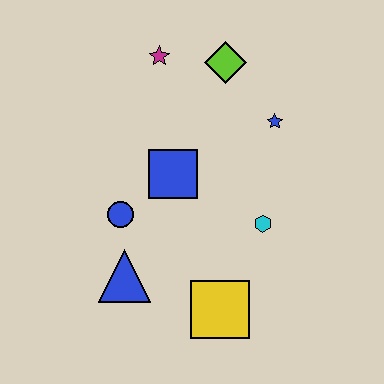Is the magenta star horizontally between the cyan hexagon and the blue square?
No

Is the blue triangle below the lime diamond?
Yes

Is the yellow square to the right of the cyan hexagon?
No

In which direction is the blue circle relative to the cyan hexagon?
The blue circle is to the left of the cyan hexagon.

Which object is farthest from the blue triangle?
The lime diamond is farthest from the blue triangle.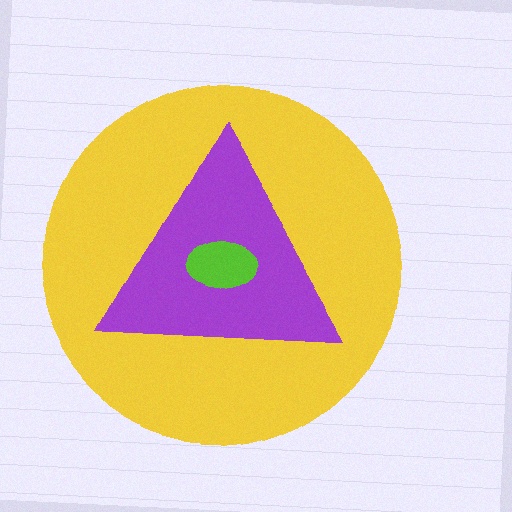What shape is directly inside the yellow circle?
The purple triangle.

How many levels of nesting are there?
3.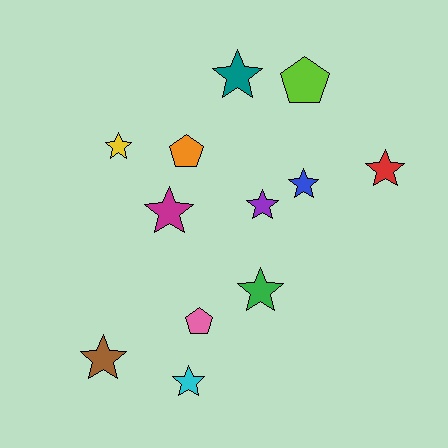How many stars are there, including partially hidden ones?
There are 9 stars.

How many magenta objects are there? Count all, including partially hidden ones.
There is 1 magenta object.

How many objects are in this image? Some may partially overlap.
There are 12 objects.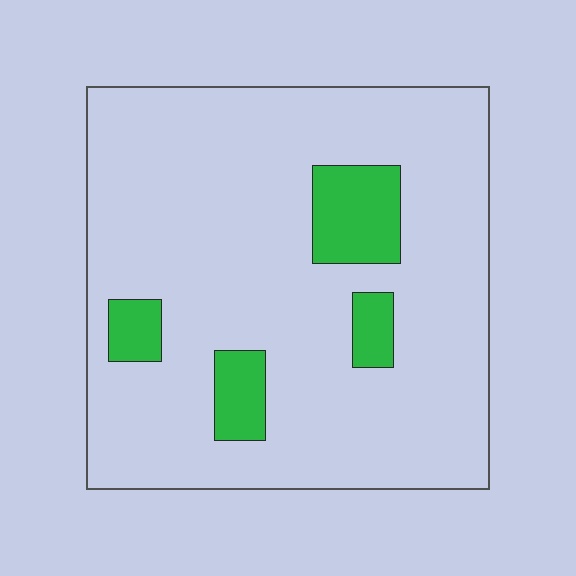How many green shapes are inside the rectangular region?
4.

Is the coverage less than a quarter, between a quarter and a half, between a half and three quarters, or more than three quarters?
Less than a quarter.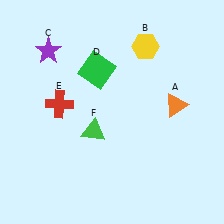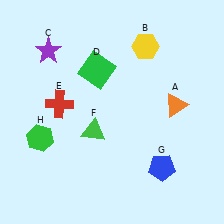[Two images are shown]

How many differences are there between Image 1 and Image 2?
There are 2 differences between the two images.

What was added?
A blue pentagon (G), a green hexagon (H) were added in Image 2.